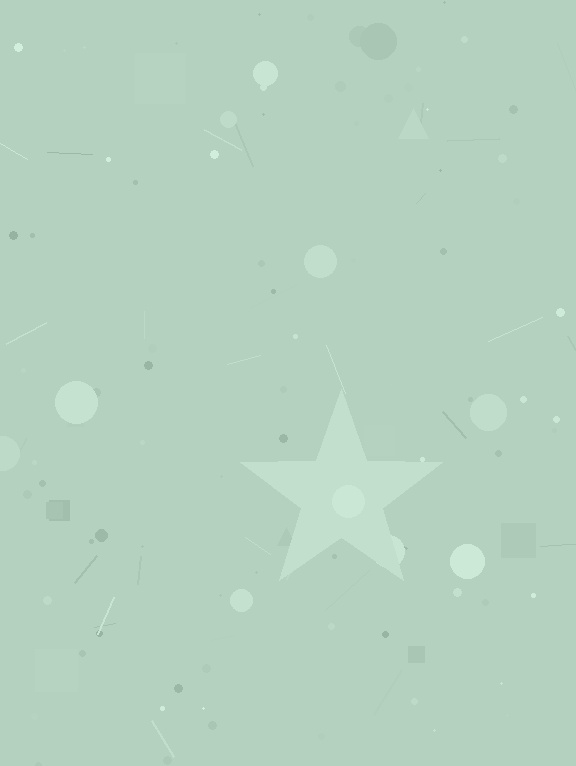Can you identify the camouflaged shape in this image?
The camouflaged shape is a star.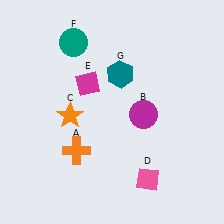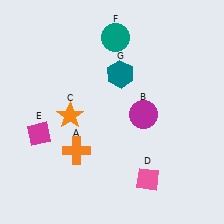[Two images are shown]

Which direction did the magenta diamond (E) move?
The magenta diamond (E) moved down.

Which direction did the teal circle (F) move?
The teal circle (F) moved right.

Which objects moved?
The objects that moved are: the magenta diamond (E), the teal circle (F).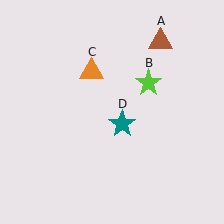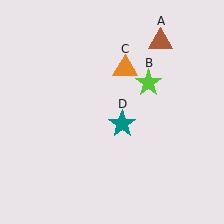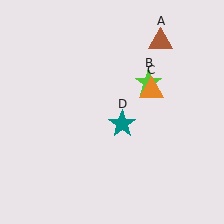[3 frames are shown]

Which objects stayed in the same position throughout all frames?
Brown triangle (object A) and lime star (object B) and teal star (object D) remained stationary.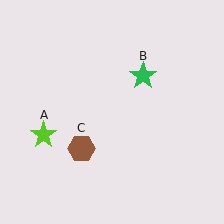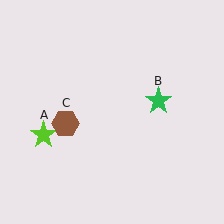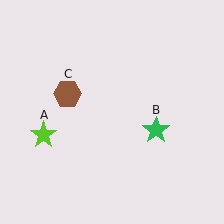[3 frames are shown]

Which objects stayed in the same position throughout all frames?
Lime star (object A) remained stationary.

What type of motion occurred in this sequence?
The green star (object B), brown hexagon (object C) rotated clockwise around the center of the scene.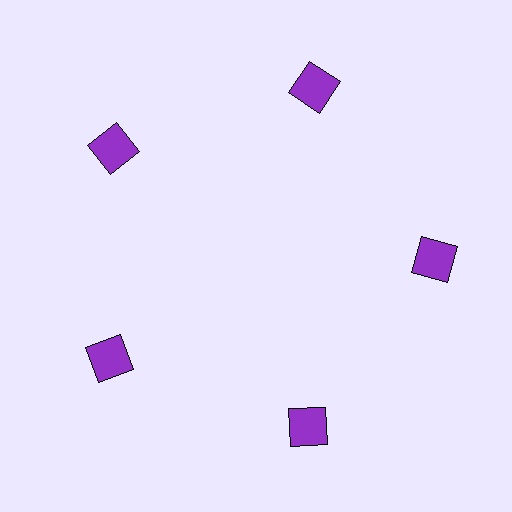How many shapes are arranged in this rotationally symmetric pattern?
There are 5 shapes, arranged in 5 groups of 1.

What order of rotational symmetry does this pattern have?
This pattern has 5-fold rotational symmetry.